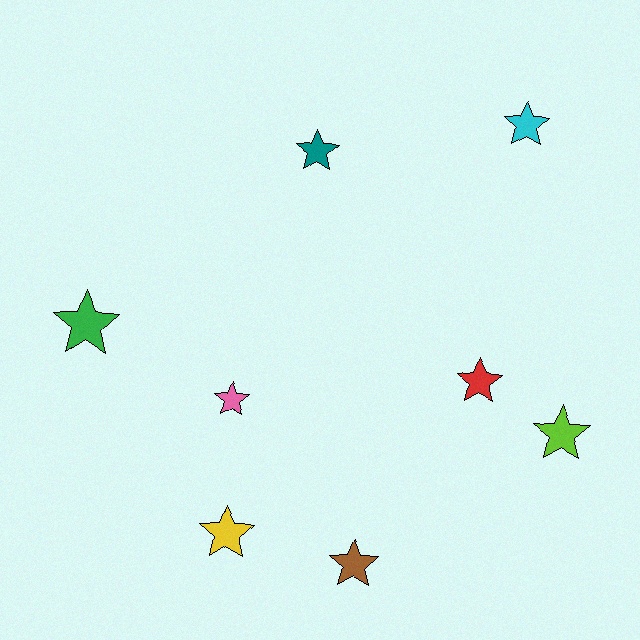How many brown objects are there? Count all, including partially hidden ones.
There is 1 brown object.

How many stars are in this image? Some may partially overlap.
There are 8 stars.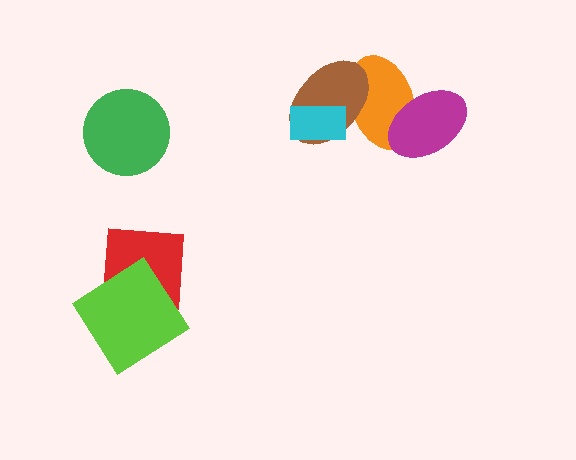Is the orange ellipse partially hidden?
Yes, it is partially covered by another shape.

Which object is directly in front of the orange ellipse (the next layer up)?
The magenta ellipse is directly in front of the orange ellipse.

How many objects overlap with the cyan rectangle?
2 objects overlap with the cyan rectangle.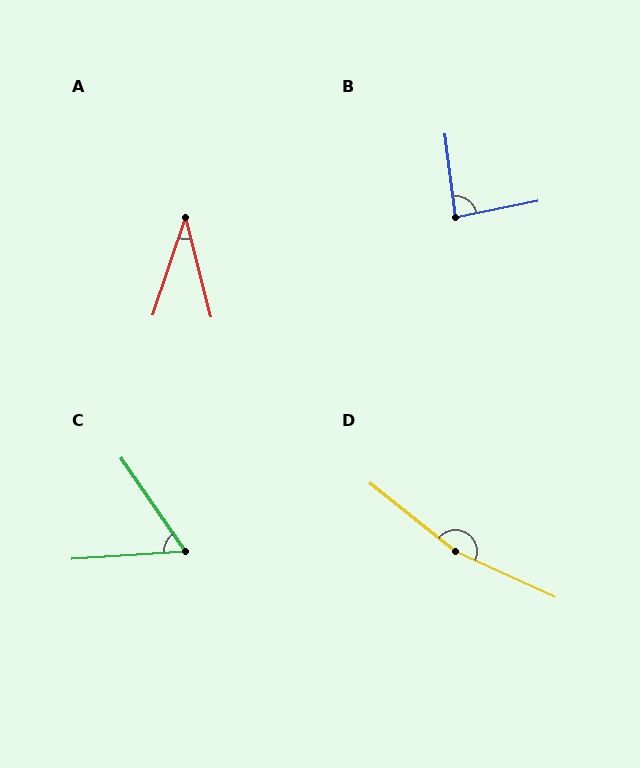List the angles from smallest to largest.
A (33°), C (59°), B (86°), D (166°).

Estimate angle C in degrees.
Approximately 59 degrees.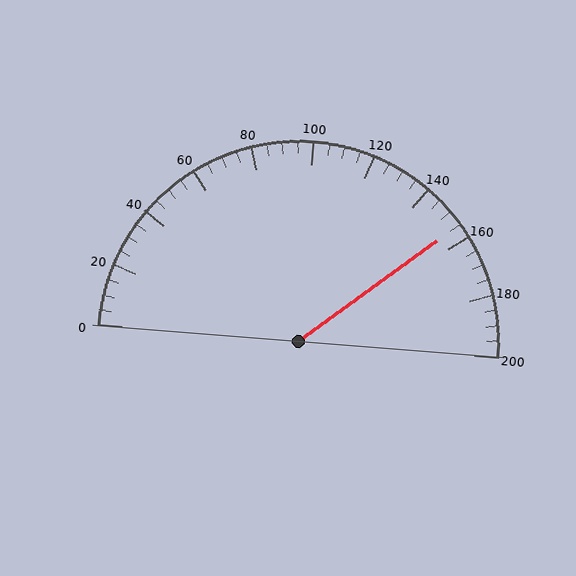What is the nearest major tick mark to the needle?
The nearest major tick mark is 160.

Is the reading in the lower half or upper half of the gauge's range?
The reading is in the upper half of the range (0 to 200).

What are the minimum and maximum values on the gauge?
The gauge ranges from 0 to 200.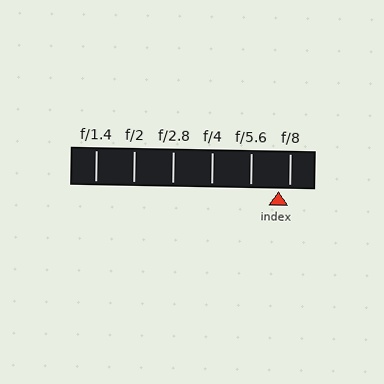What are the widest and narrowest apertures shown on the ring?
The widest aperture shown is f/1.4 and the narrowest is f/8.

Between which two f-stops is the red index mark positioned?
The index mark is between f/5.6 and f/8.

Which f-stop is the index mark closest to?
The index mark is closest to f/8.